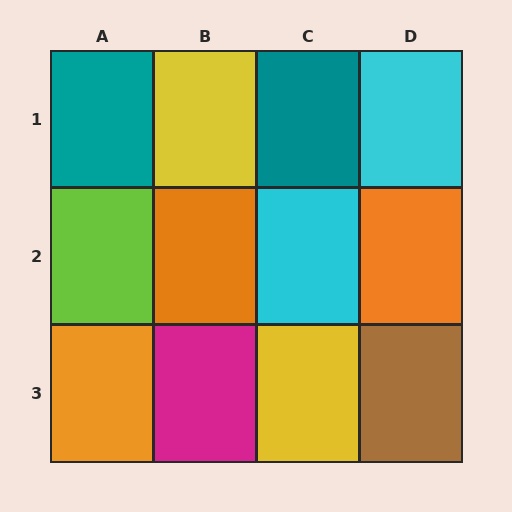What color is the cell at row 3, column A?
Orange.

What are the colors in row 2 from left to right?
Lime, orange, cyan, orange.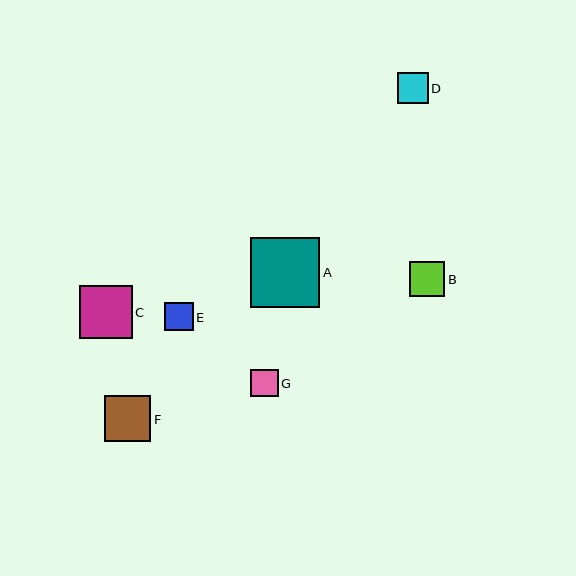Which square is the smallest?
Square G is the smallest with a size of approximately 27 pixels.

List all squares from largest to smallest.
From largest to smallest: A, C, F, B, D, E, G.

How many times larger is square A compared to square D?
Square A is approximately 2.3 times the size of square D.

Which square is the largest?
Square A is the largest with a size of approximately 70 pixels.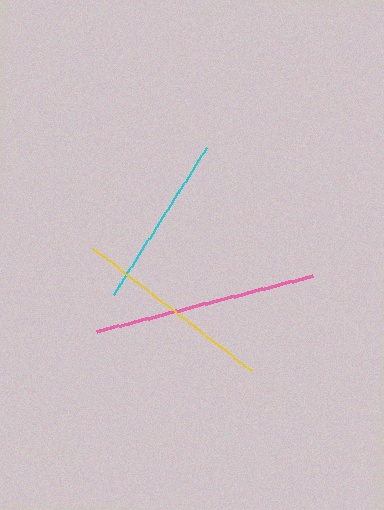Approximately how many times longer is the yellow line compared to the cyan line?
The yellow line is approximately 1.2 times the length of the cyan line.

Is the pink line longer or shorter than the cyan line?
The pink line is longer than the cyan line.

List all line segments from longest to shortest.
From longest to shortest: pink, yellow, cyan.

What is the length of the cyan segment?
The cyan segment is approximately 174 pixels long.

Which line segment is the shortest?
The cyan line is the shortest at approximately 174 pixels.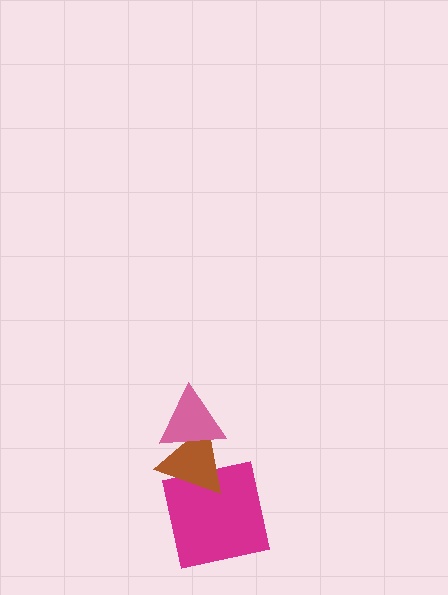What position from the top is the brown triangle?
The brown triangle is 2nd from the top.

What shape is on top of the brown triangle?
The pink triangle is on top of the brown triangle.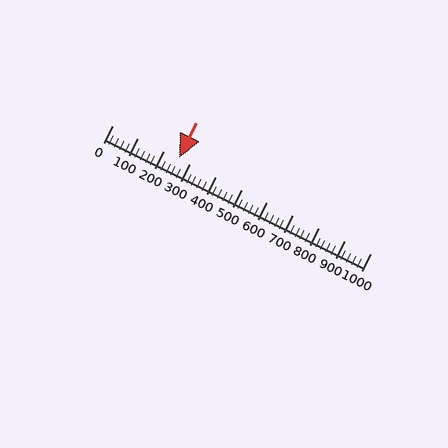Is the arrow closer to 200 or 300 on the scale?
The arrow is closer to 300.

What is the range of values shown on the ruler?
The ruler shows values from 0 to 1000.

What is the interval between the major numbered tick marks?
The major tick marks are spaced 100 units apart.